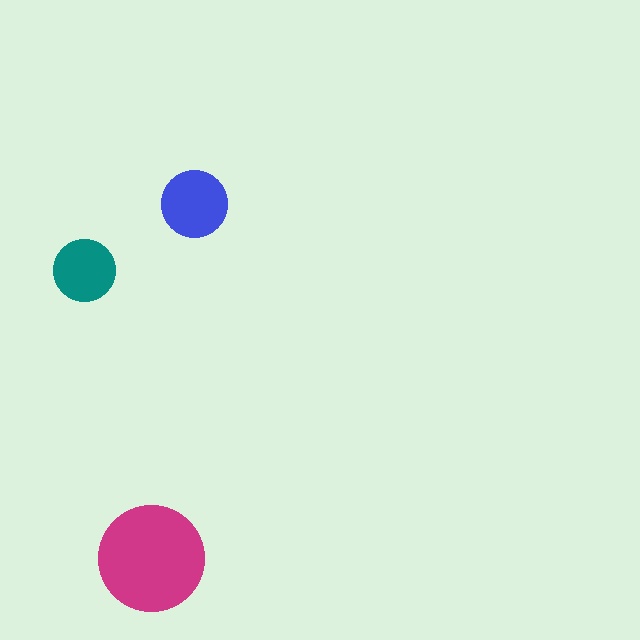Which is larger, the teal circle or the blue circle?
The blue one.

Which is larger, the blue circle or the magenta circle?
The magenta one.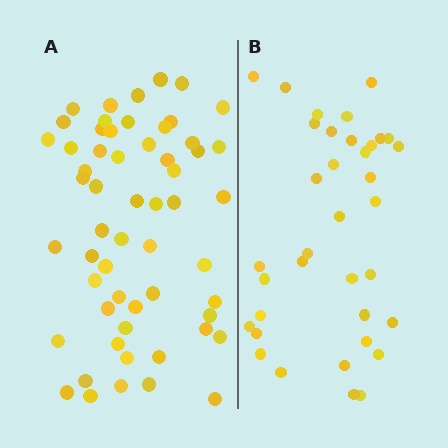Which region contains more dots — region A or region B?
Region A (the left region) has more dots.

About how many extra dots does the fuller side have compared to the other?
Region A has approximately 20 more dots than region B.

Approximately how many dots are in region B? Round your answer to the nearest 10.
About 40 dots. (The exact count is 36, which rounds to 40.)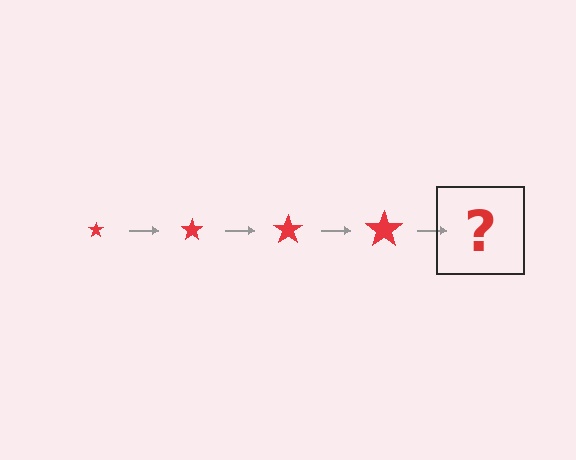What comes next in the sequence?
The next element should be a red star, larger than the previous one.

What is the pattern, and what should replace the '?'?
The pattern is that the star gets progressively larger each step. The '?' should be a red star, larger than the previous one.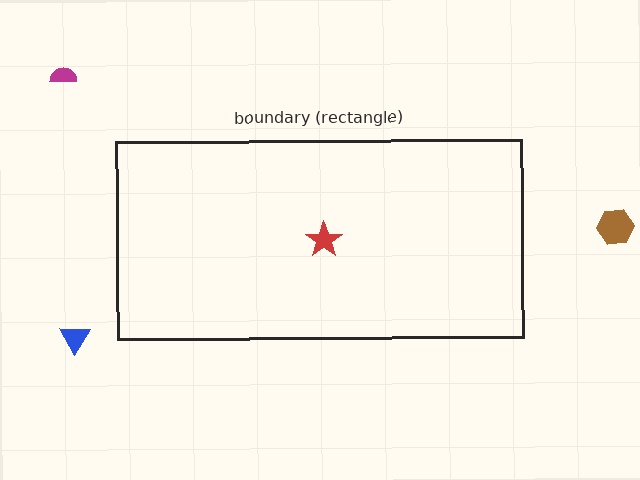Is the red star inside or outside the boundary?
Inside.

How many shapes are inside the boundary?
1 inside, 3 outside.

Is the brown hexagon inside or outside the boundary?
Outside.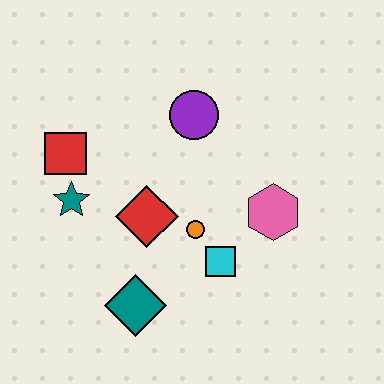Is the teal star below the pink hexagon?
No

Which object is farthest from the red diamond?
The pink hexagon is farthest from the red diamond.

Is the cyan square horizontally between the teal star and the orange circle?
No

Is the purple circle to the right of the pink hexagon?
No